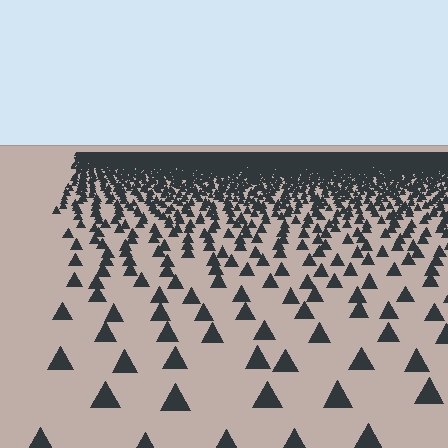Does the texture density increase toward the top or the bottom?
Density increases toward the top.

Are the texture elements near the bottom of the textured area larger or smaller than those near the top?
Larger. Near the bottom, elements are closer to the viewer and appear at a bigger on-screen size.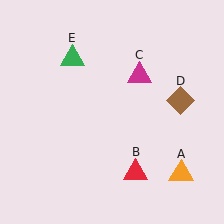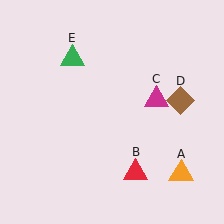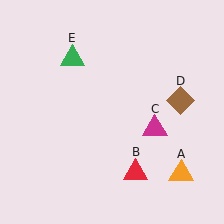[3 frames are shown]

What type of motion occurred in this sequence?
The magenta triangle (object C) rotated clockwise around the center of the scene.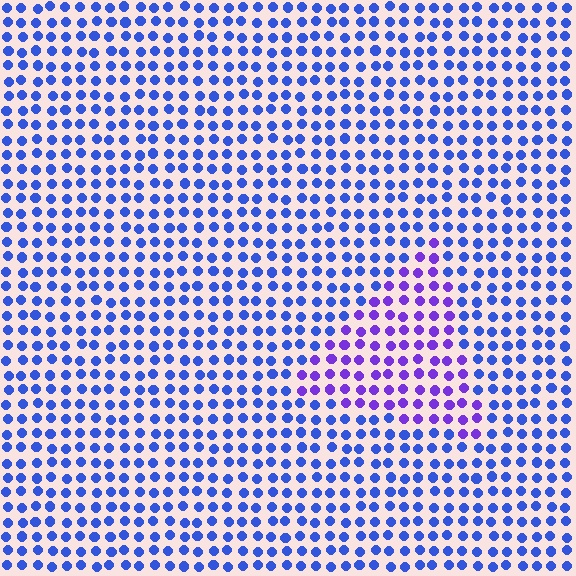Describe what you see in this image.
The image is filled with small blue elements in a uniform arrangement. A triangle-shaped region is visible where the elements are tinted to a slightly different hue, forming a subtle color boundary.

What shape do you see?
I see a triangle.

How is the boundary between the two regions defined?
The boundary is defined purely by a slight shift in hue (about 38 degrees). Spacing, size, and orientation are identical on both sides.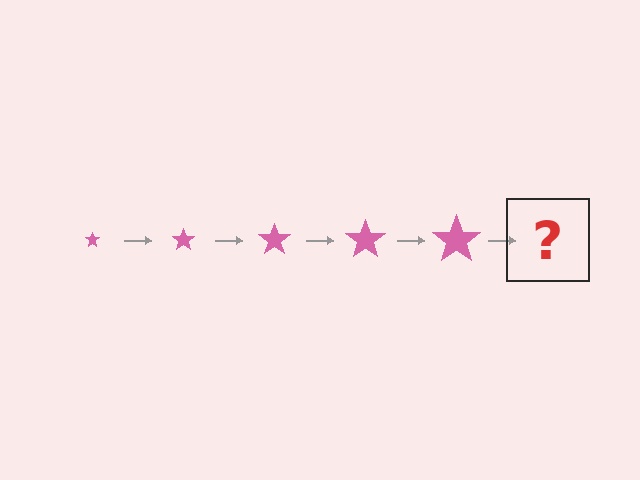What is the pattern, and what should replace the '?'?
The pattern is that the star gets progressively larger each step. The '?' should be a pink star, larger than the previous one.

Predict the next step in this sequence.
The next step is a pink star, larger than the previous one.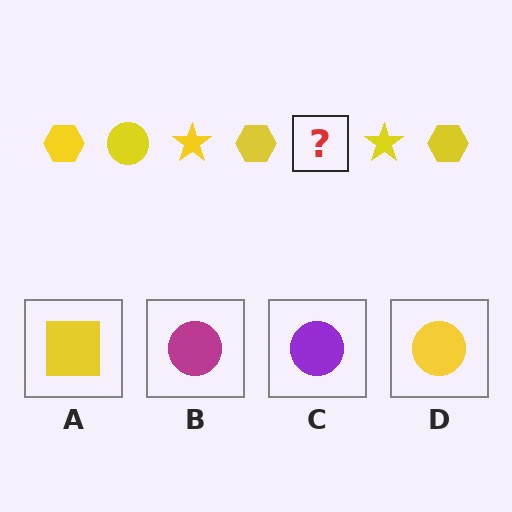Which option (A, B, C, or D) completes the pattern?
D.